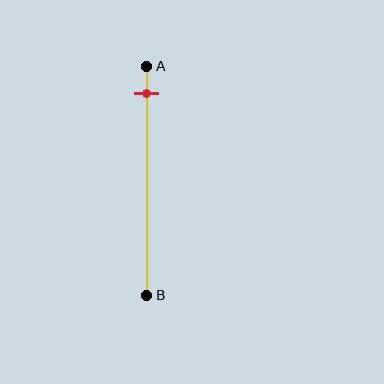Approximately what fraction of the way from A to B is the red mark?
The red mark is approximately 10% of the way from A to B.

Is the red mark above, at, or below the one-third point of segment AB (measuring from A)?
The red mark is above the one-third point of segment AB.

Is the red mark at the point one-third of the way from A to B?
No, the mark is at about 10% from A, not at the 33% one-third point.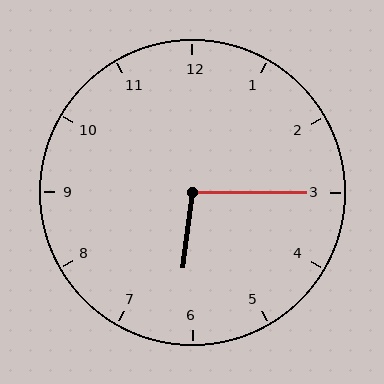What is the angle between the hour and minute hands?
Approximately 98 degrees.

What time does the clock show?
6:15.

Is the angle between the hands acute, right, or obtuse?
It is obtuse.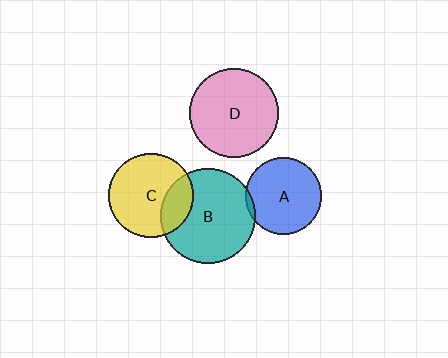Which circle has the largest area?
Circle B (teal).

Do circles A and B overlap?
Yes.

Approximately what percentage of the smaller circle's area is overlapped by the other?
Approximately 5%.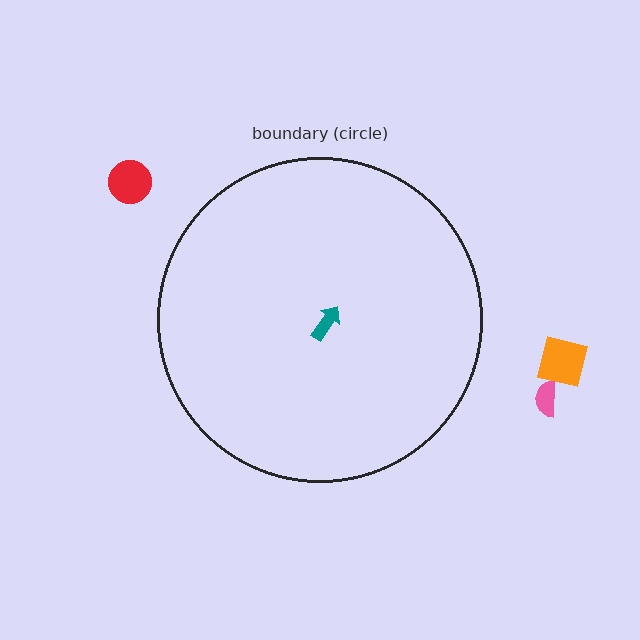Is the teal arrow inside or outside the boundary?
Inside.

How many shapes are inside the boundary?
1 inside, 3 outside.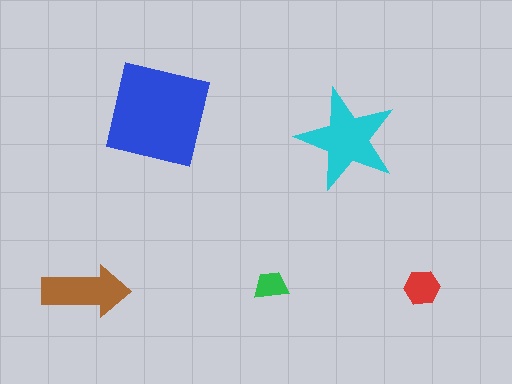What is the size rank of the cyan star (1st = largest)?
2nd.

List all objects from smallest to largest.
The green trapezoid, the red hexagon, the brown arrow, the cyan star, the blue square.